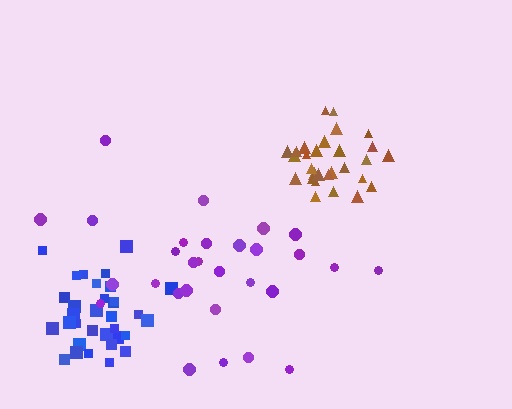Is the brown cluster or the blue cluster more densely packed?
Blue.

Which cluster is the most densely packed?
Blue.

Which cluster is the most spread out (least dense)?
Purple.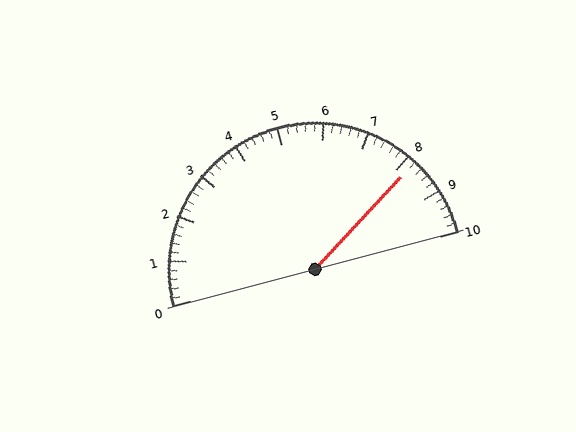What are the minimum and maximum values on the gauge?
The gauge ranges from 0 to 10.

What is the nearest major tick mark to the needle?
The nearest major tick mark is 8.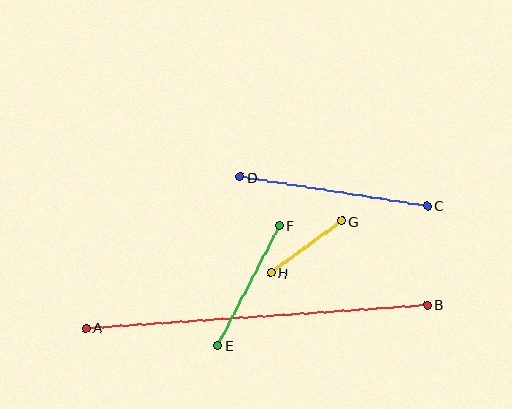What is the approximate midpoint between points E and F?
The midpoint is at approximately (248, 285) pixels.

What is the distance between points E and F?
The distance is approximately 135 pixels.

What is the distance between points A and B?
The distance is approximately 343 pixels.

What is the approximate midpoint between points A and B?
The midpoint is at approximately (257, 316) pixels.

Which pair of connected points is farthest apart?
Points A and B are farthest apart.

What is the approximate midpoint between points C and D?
The midpoint is at approximately (334, 191) pixels.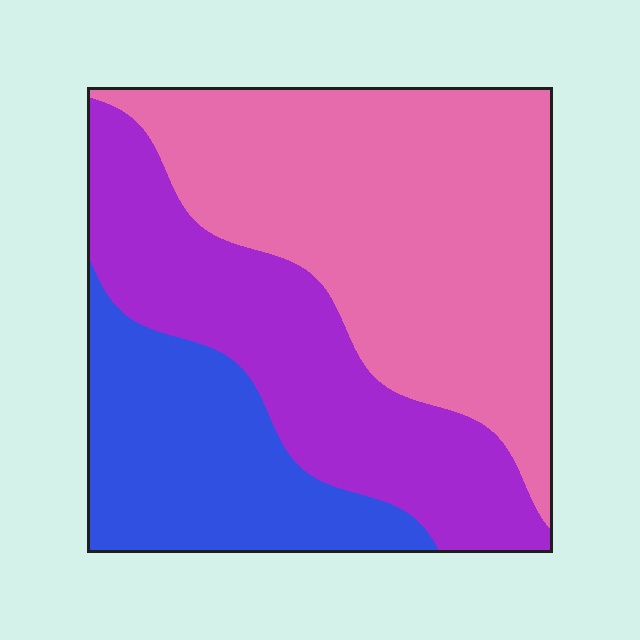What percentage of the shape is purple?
Purple covers about 30% of the shape.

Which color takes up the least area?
Blue, at roughly 25%.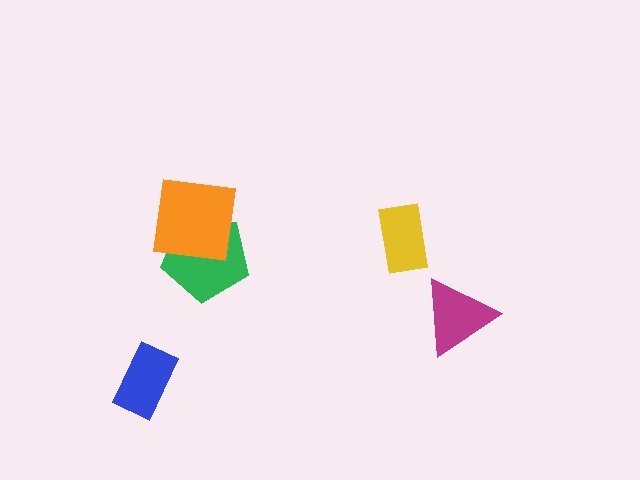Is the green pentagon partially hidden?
Yes, it is partially covered by another shape.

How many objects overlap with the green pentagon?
1 object overlaps with the green pentagon.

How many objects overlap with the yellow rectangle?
0 objects overlap with the yellow rectangle.